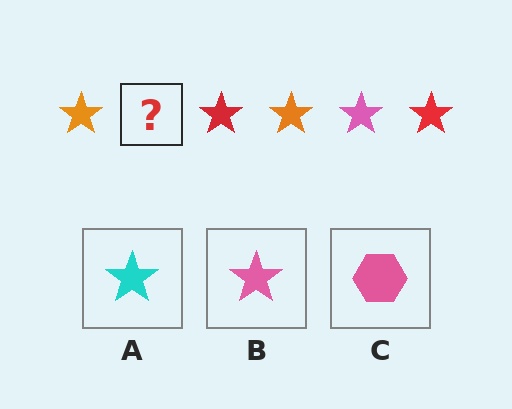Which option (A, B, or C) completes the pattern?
B.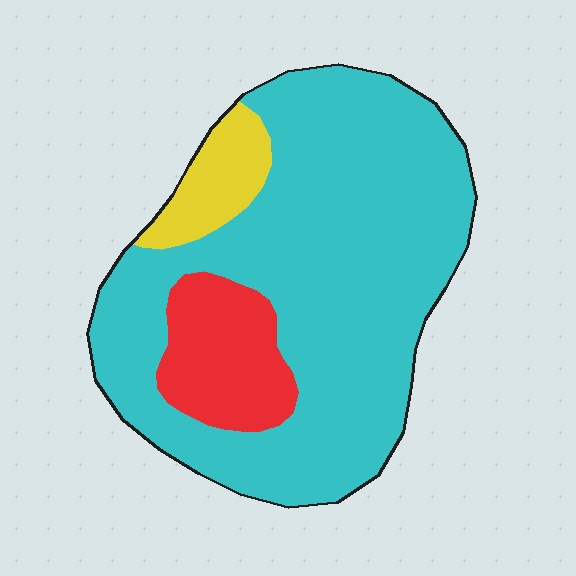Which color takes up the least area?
Yellow, at roughly 10%.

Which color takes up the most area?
Cyan, at roughly 75%.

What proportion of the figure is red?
Red covers 14% of the figure.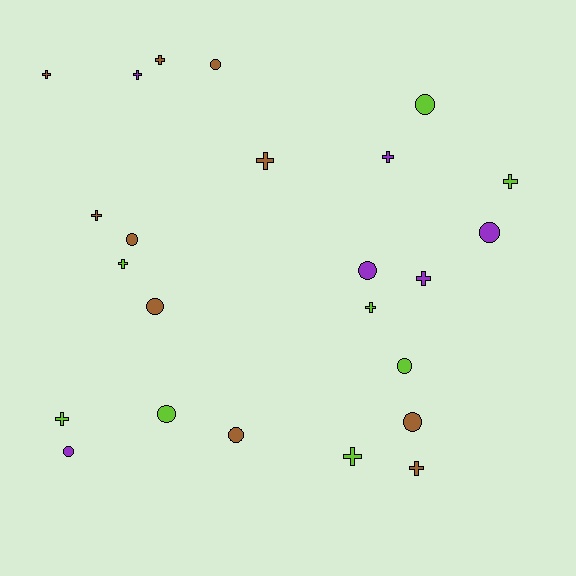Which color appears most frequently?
Brown, with 10 objects.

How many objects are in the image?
There are 24 objects.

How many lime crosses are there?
There are 5 lime crosses.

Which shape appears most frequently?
Cross, with 13 objects.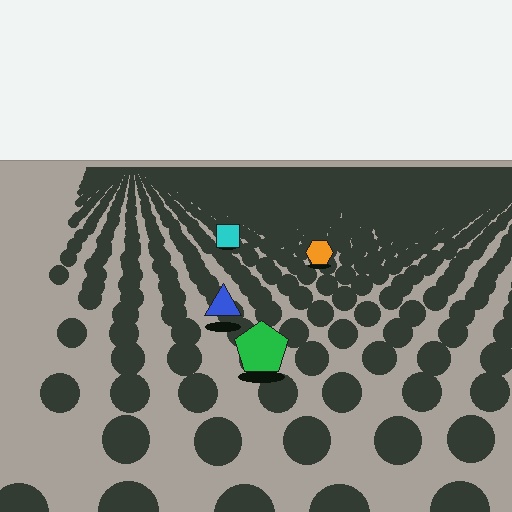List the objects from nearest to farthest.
From nearest to farthest: the green pentagon, the blue triangle, the orange hexagon, the cyan square.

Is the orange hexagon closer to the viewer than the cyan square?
Yes. The orange hexagon is closer — you can tell from the texture gradient: the ground texture is coarser near it.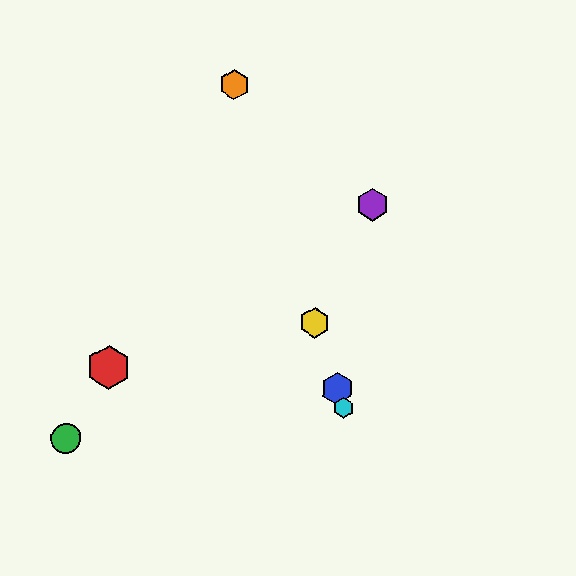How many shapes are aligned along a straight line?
4 shapes (the blue hexagon, the yellow hexagon, the orange hexagon, the cyan hexagon) are aligned along a straight line.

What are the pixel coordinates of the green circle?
The green circle is at (66, 439).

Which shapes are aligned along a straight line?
The blue hexagon, the yellow hexagon, the orange hexagon, the cyan hexagon are aligned along a straight line.